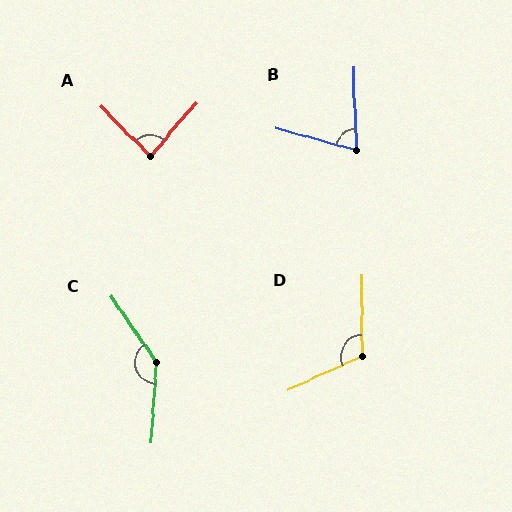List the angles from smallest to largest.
B (72°), A (86°), D (114°), C (142°).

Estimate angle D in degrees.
Approximately 114 degrees.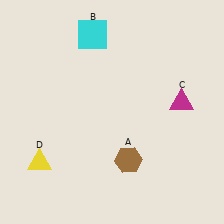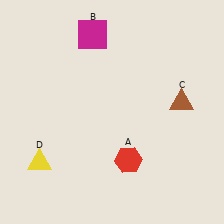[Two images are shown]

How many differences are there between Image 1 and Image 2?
There are 3 differences between the two images.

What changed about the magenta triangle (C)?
In Image 1, C is magenta. In Image 2, it changed to brown.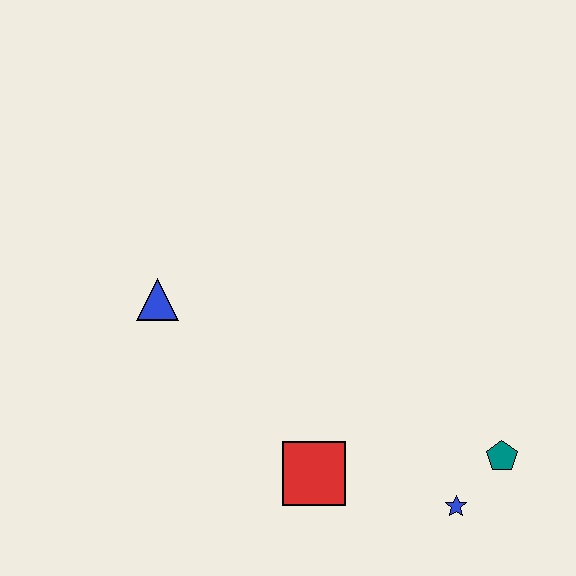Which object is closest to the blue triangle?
The red square is closest to the blue triangle.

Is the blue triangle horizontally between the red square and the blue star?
No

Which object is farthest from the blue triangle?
The teal pentagon is farthest from the blue triangle.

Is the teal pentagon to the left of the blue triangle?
No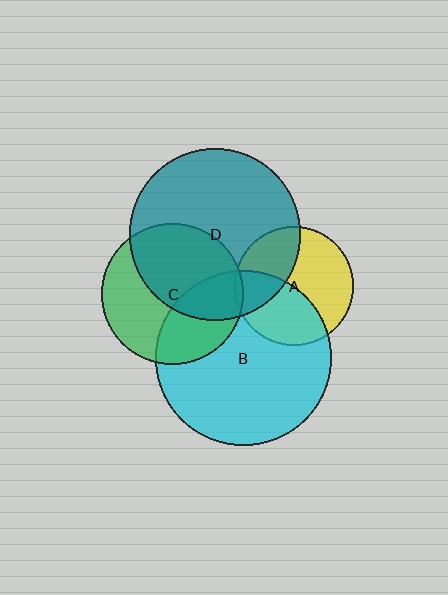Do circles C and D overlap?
Yes.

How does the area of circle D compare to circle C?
Approximately 1.5 times.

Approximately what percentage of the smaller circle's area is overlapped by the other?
Approximately 50%.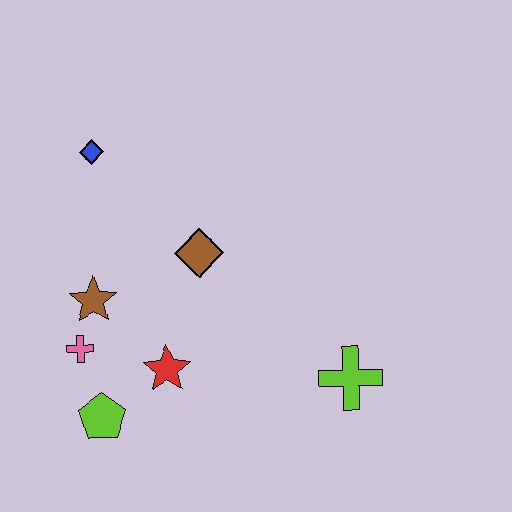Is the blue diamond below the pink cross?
No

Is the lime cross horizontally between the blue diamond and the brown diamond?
No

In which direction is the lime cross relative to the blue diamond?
The lime cross is to the right of the blue diamond.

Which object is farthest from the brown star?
The lime cross is farthest from the brown star.